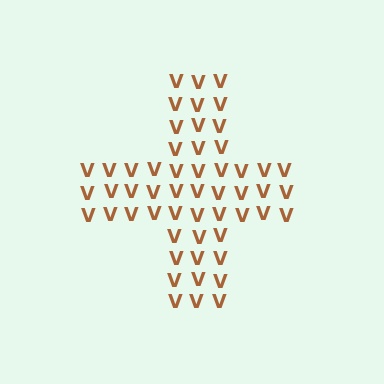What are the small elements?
The small elements are letter V's.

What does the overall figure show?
The overall figure shows a cross.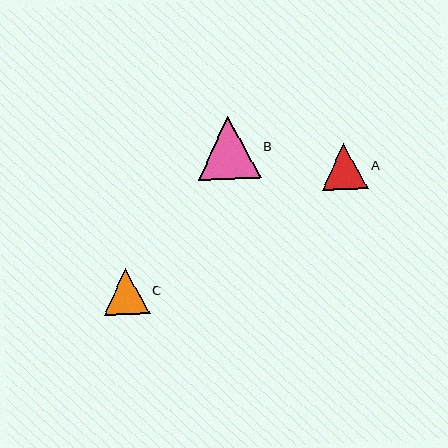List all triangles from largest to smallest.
From largest to smallest: B, A, C.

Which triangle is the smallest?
Triangle C is the smallest with a size of approximately 46 pixels.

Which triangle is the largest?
Triangle B is the largest with a size of approximately 63 pixels.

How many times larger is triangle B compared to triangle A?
Triangle B is approximately 1.4 times the size of triangle A.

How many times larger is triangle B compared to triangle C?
Triangle B is approximately 1.4 times the size of triangle C.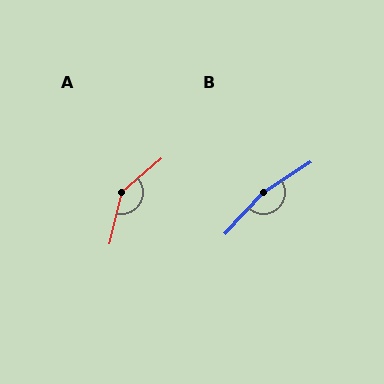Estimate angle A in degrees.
Approximately 144 degrees.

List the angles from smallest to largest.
A (144°), B (166°).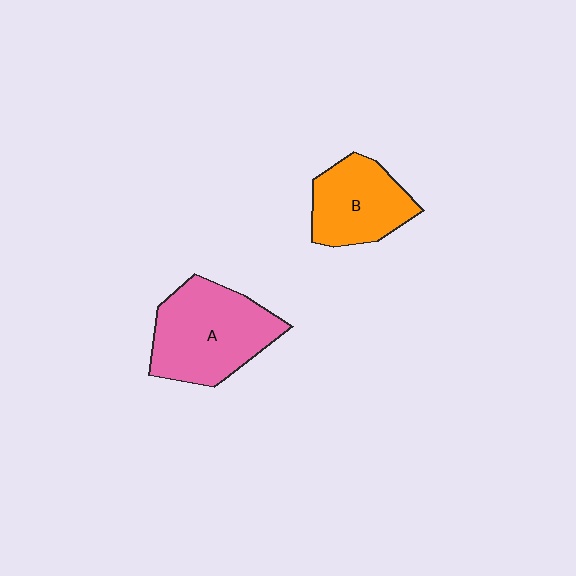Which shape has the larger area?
Shape A (pink).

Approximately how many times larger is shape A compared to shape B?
Approximately 1.4 times.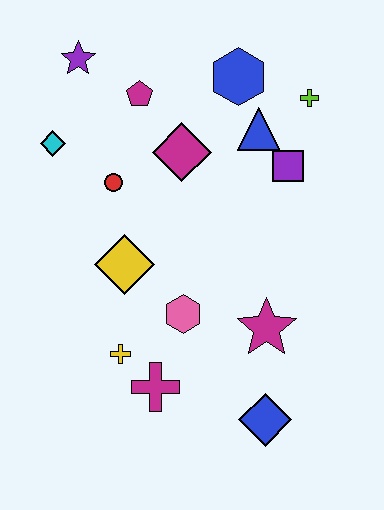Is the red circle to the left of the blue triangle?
Yes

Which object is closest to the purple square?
The blue triangle is closest to the purple square.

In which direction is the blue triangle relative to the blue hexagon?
The blue triangle is below the blue hexagon.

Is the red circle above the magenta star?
Yes